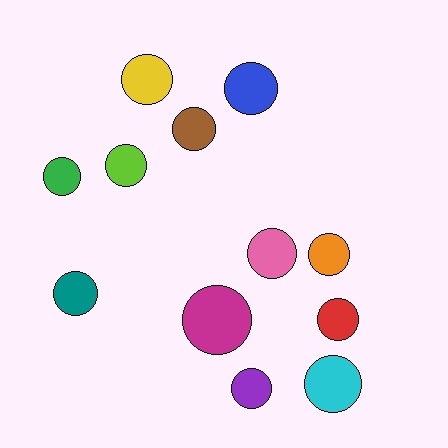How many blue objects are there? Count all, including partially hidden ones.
There is 1 blue object.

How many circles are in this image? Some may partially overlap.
There are 12 circles.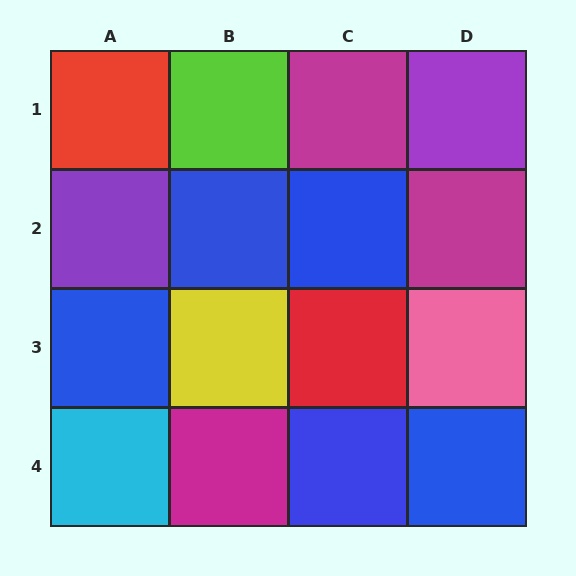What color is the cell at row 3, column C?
Red.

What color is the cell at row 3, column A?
Blue.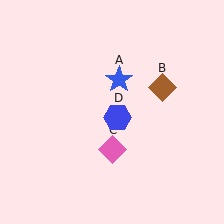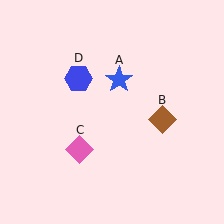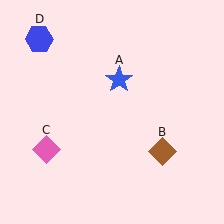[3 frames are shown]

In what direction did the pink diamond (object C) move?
The pink diamond (object C) moved left.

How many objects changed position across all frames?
3 objects changed position: brown diamond (object B), pink diamond (object C), blue hexagon (object D).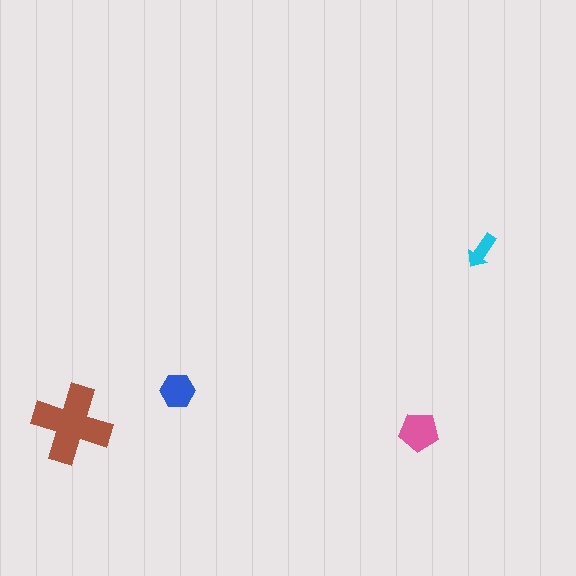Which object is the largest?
The brown cross.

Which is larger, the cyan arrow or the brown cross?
The brown cross.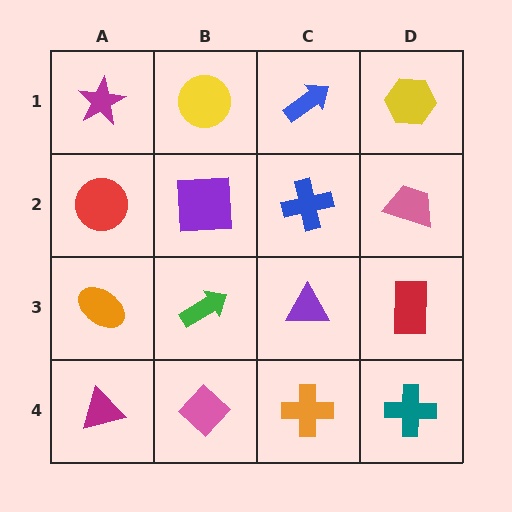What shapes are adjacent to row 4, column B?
A green arrow (row 3, column B), a magenta triangle (row 4, column A), an orange cross (row 4, column C).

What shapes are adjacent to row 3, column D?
A pink trapezoid (row 2, column D), a teal cross (row 4, column D), a purple triangle (row 3, column C).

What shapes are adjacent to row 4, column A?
An orange ellipse (row 3, column A), a pink diamond (row 4, column B).